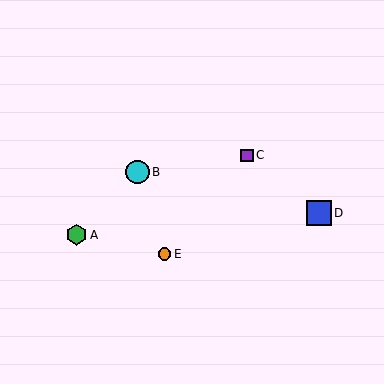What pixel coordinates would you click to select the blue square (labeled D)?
Click at (319, 213) to select the blue square D.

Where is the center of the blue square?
The center of the blue square is at (319, 213).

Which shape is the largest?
The blue square (labeled D) is the largest.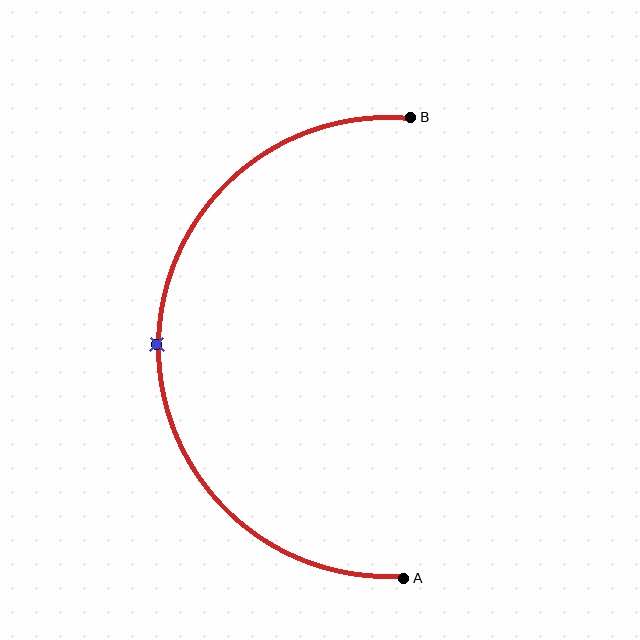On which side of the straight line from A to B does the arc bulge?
The arc bulges to the left of the straight line connecting A and B.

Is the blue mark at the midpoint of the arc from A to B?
Yes. The blue mark lies on the arc at equal arc-length from both A and B — it is the arc midpoint.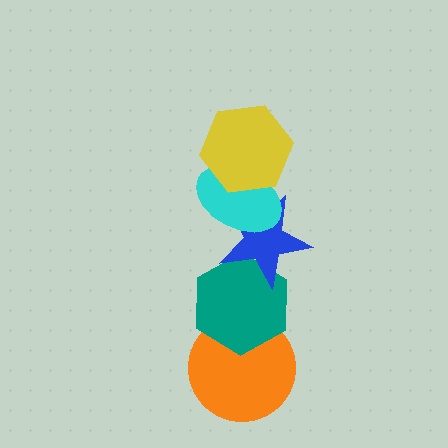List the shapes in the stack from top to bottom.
From top to bottom: the yellow hexagon, the cyan ellipse, the blue star, the teal hexagon, the orange circle.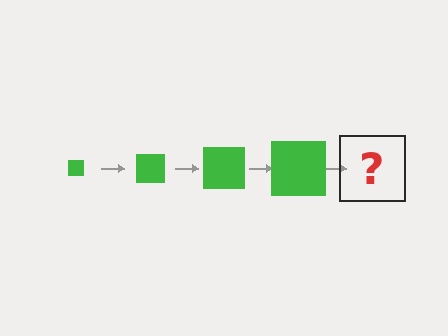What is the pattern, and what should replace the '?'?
The pattern is that the square gets progressively larger each step. The '?' should be a green square, larger than the previous one.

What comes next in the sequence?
The next element should be a green square, larger than the previous one.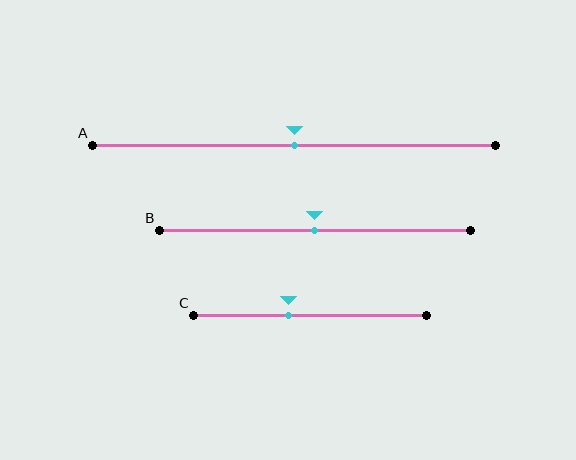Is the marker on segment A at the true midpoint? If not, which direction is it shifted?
Yes, the marker on segment A is at the true midpoint.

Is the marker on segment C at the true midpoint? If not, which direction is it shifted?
No, the marker on segment C is shifted to the left by about 9% of the segment length.